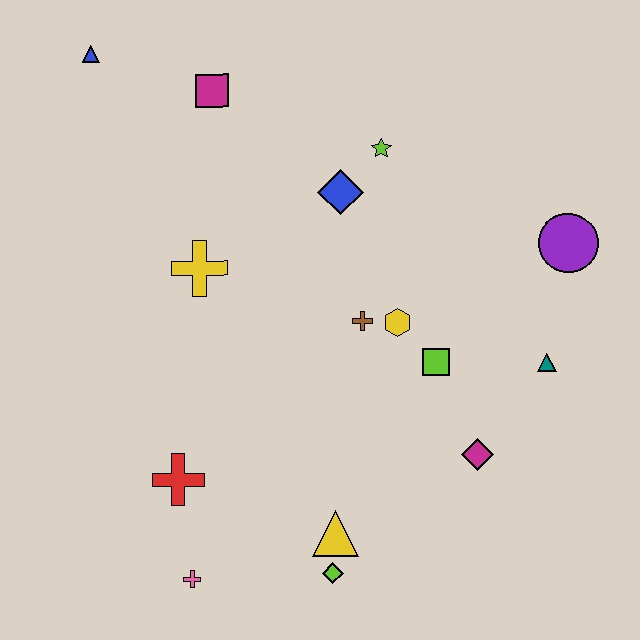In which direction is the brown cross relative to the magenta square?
The brown cross is below the magenta square.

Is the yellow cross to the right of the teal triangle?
No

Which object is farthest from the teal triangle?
The blue triangle is farthest from the teal triangle.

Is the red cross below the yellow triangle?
No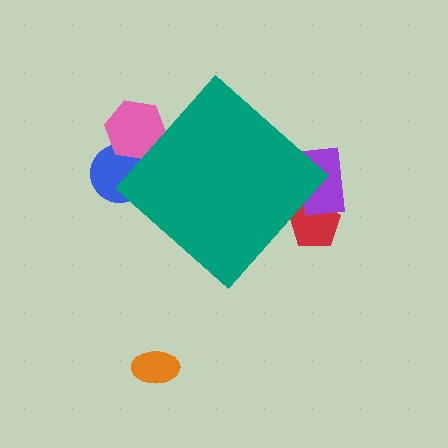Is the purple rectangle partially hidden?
Yes, the purple rectangle is partially hidden behind the teal diamond.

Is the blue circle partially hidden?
Yes, the blue circle is partially hidden behind the teal diamond.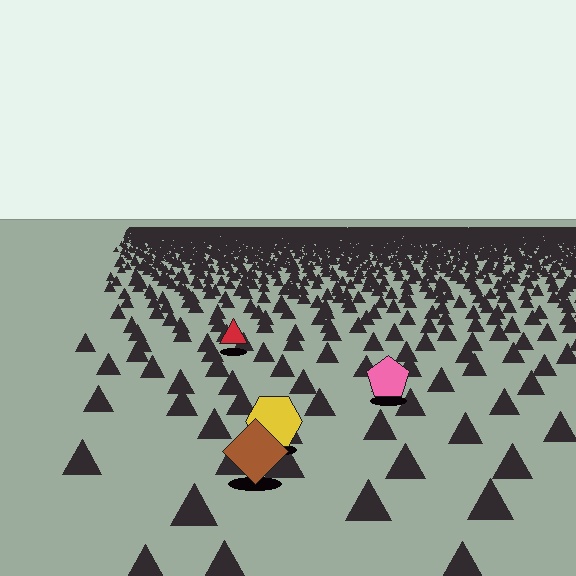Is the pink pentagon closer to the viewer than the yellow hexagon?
No. The yellow hexagon is closer — you can tell from the texture gradient: the ground texture is coarser near it.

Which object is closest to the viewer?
The brown diamond is closest. The texture marks near it are larger and more spread out.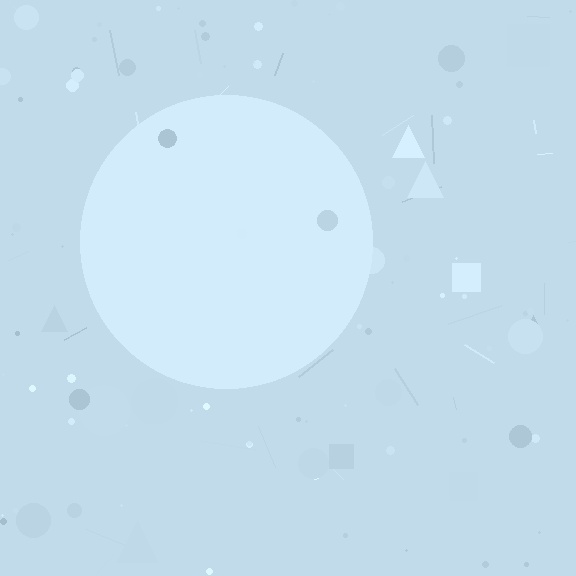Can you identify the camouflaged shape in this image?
The camouflaged shape is a circle.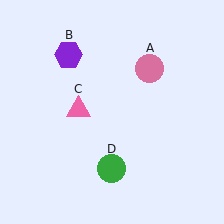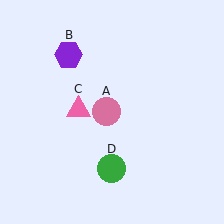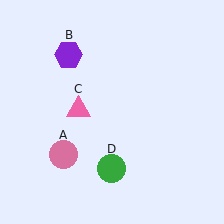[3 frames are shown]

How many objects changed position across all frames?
1 object changed position: pink circle (object A).